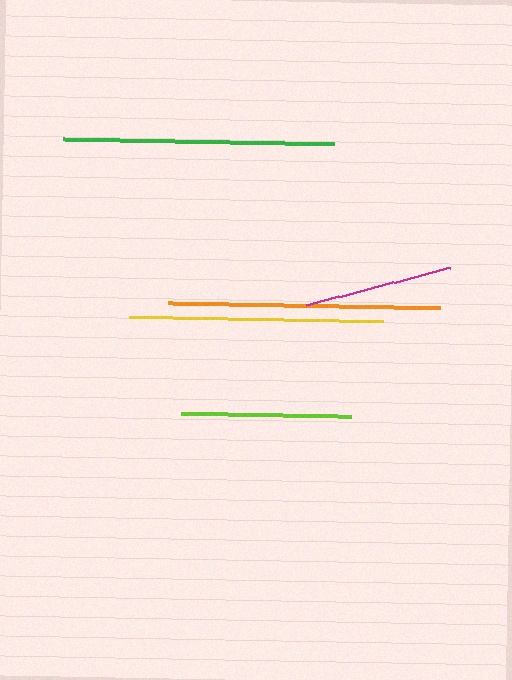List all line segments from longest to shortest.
From longest to shortest: orange, green, yellow, lime, magenta.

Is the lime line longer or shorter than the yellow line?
The yellow line is longer than the lime line.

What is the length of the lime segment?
The lime segment is approximately 170 pixels long.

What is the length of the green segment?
The green segment is approximately 270 pixels long.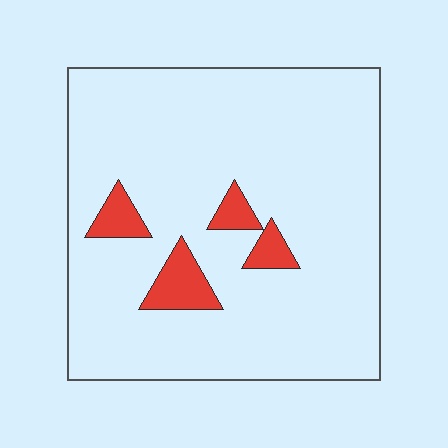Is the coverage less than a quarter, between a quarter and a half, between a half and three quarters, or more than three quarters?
Less than a quarter.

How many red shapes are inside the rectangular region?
4.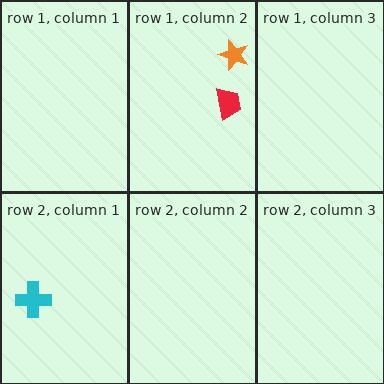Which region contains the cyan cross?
The row 2, column 1 region.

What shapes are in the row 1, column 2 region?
The orange star, the red trapezoid.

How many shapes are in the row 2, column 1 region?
1.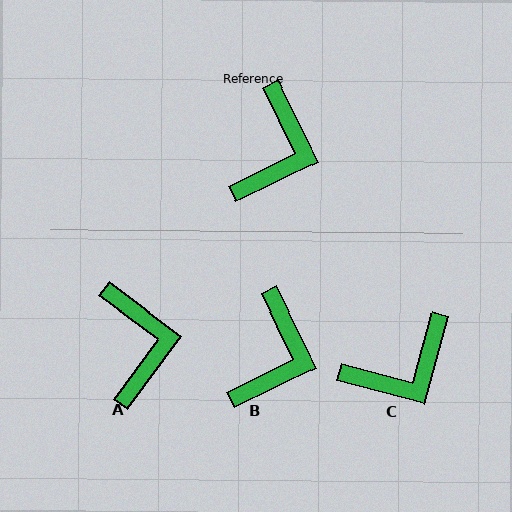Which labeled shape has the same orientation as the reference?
B.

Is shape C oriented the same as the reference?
No, it is off by about 41 degrees.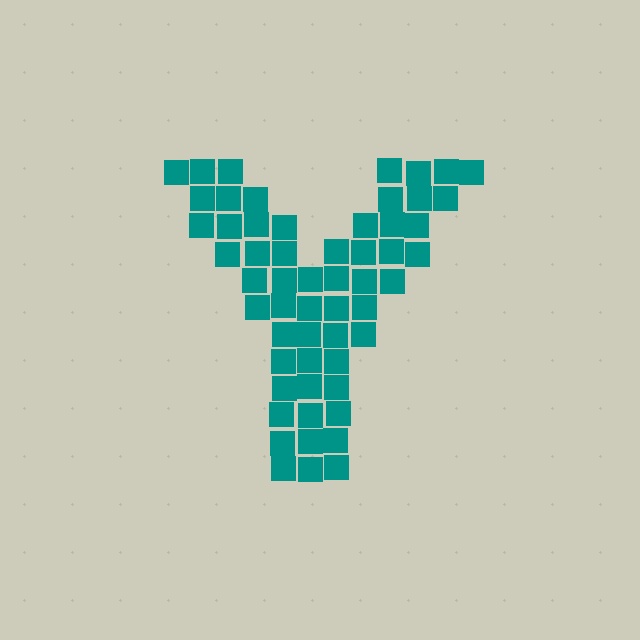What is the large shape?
The large shape is the letter Y.